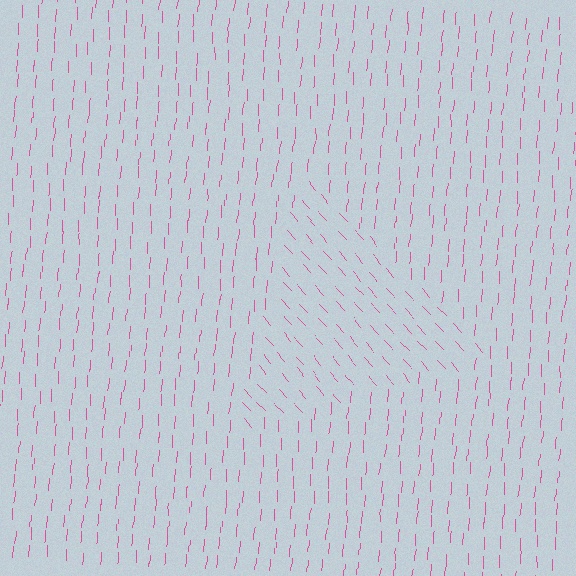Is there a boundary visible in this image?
Yes, there is a texture boundary formed by a change in line orientation.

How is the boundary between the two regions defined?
The boundary is defined purely by a change in line orientation (approximately 45 degrees difference). All lines are the same color and thickness.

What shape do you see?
I see a triangle.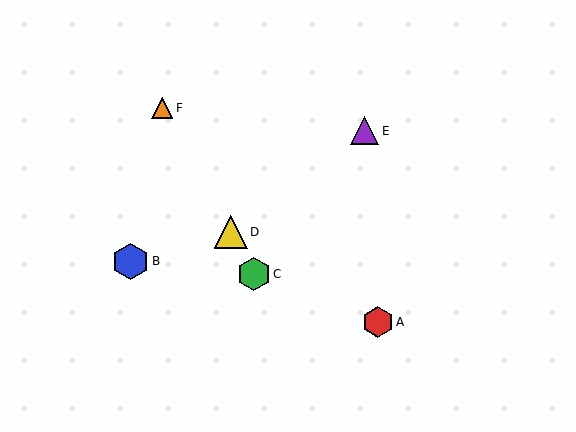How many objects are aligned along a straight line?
3 objects (C, D, F) are aligned along a straight line.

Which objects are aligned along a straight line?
Objects C, D, F are aligned along a straight line.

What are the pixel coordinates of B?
Object B is at (131, 261).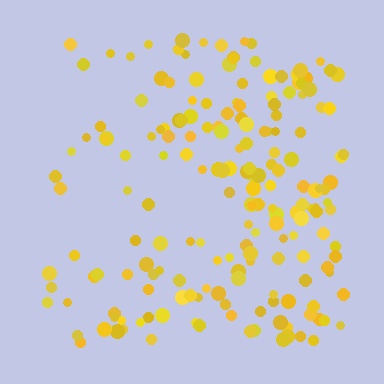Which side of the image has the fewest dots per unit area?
The left.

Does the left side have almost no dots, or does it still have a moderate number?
Still a moderate number, just noticeably fewer than the right.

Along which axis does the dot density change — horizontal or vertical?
Horizontal.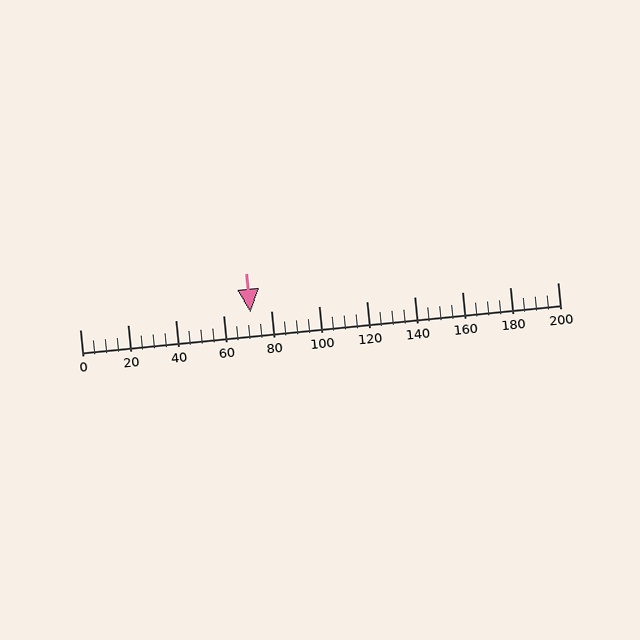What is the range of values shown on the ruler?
The ruler shows values from 0 to 200.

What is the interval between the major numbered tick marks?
The major tick marks are spaced 20 units apart.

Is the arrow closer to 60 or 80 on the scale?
The arrow is closer to 80.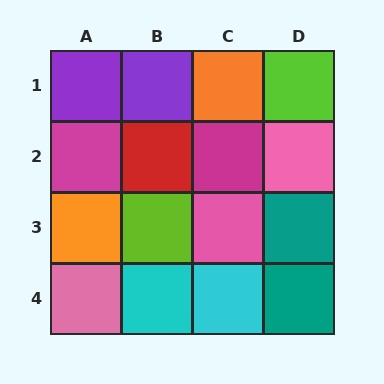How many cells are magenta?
2 cells are magenta.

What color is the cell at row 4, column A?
Pink.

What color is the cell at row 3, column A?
Orange.